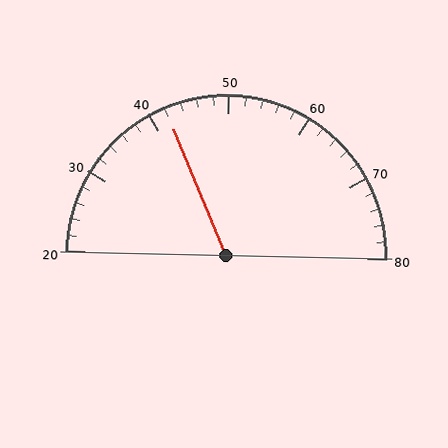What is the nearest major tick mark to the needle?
The nearest major tick mark is 40.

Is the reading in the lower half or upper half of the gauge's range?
The reading is in the lower half of the range (20 to 80).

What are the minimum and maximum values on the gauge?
The gauge ranges from 20 to 80.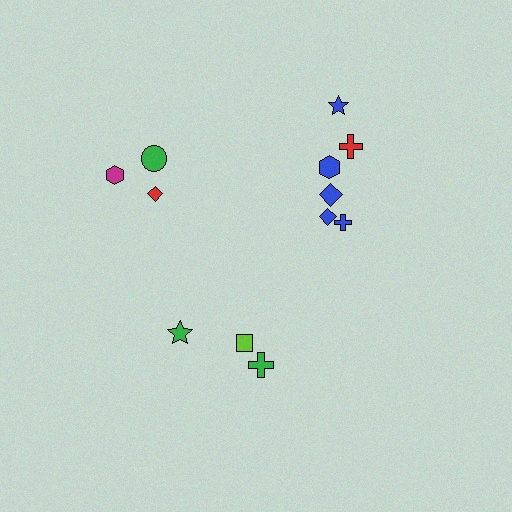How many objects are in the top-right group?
There are 6 objects.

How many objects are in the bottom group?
There are 3 objects.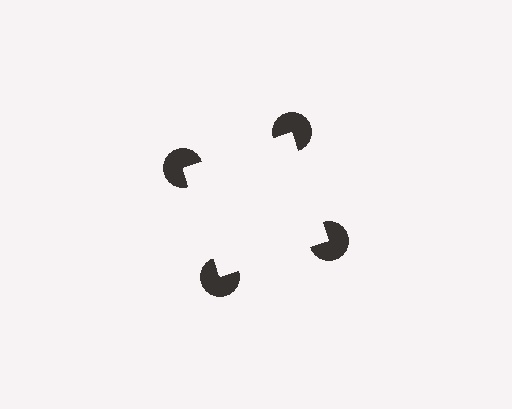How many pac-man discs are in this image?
There are 4 — one at each vertex of the illusory square.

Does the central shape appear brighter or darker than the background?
It typically appears slightly brighter than the background, even though no actual brightness change is drawn.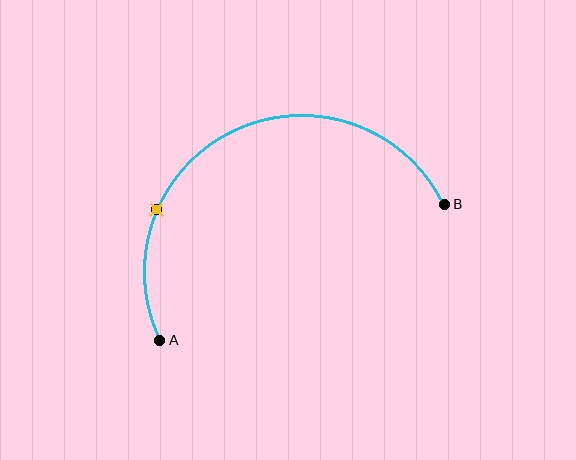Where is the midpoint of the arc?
The arc midpoint is the point on the curve farthest from the straight line joining A and B. It sits above that line.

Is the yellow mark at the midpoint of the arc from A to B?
No. The yellow mark lies on the arc but is closer to endpoint A. The arc midpoint would be at the point on the curve equidistant along the arc from both A and B.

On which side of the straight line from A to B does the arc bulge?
The arc bulges above the straight line connecting A and B.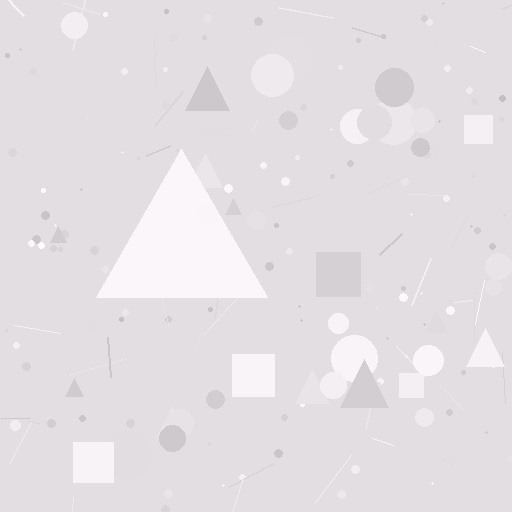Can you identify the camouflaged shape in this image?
The camouflaged shape is a triangle.